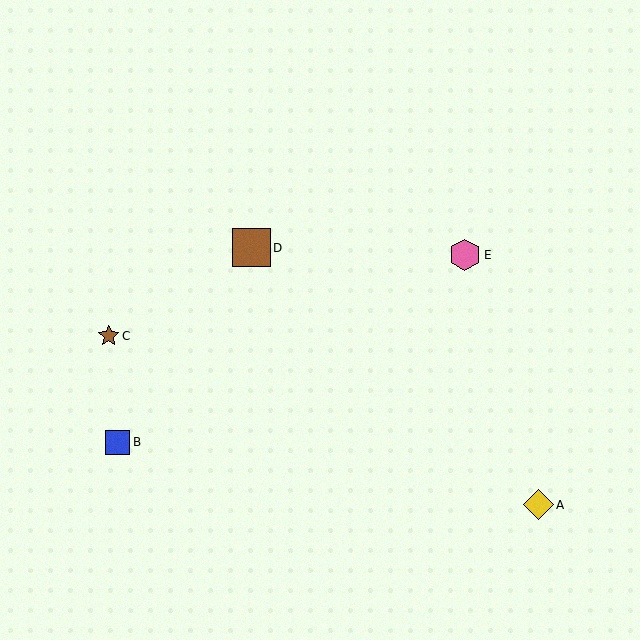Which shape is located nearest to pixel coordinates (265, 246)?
The brown square (labeled D) at (251, 248) is nearest to that location.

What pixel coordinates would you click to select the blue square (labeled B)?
Click at (117, 442) to select the blue square B.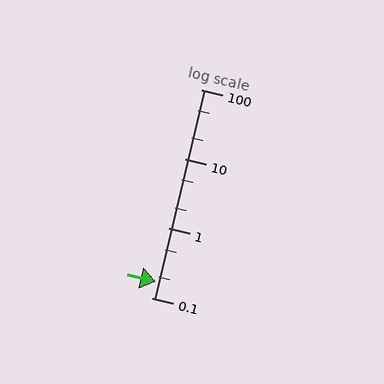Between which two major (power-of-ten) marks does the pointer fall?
The pointer is between 0.1 and 1.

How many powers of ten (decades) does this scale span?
The scale spans 3 decades, from 0.1 to 100.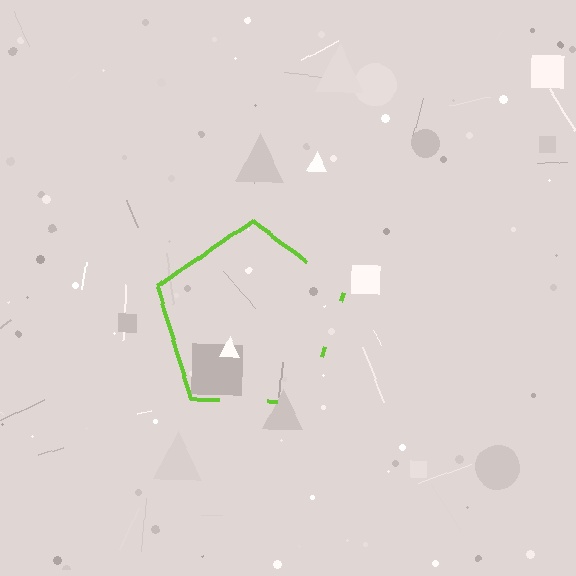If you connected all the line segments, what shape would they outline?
They would outline a pentagon.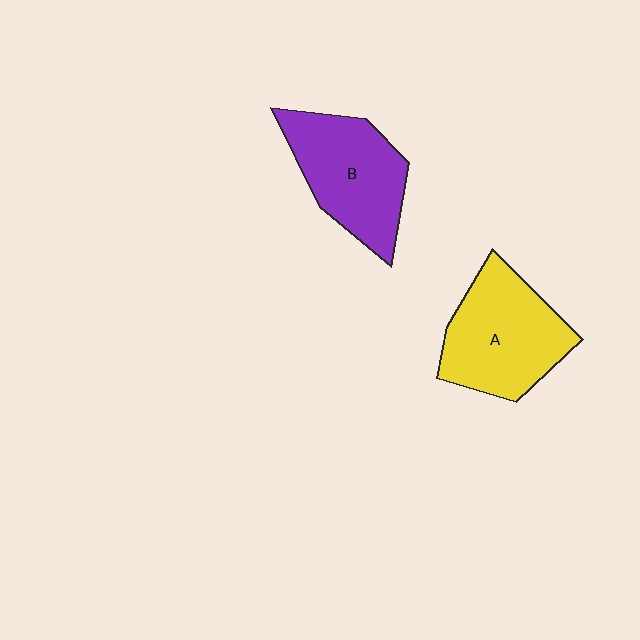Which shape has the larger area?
Shape A (yellow).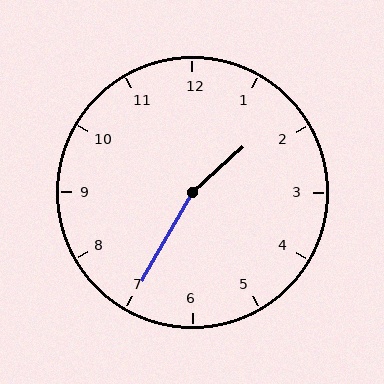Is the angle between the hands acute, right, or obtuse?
It is obtuse.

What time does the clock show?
1:35.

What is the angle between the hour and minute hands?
Approximately 162 degrees.